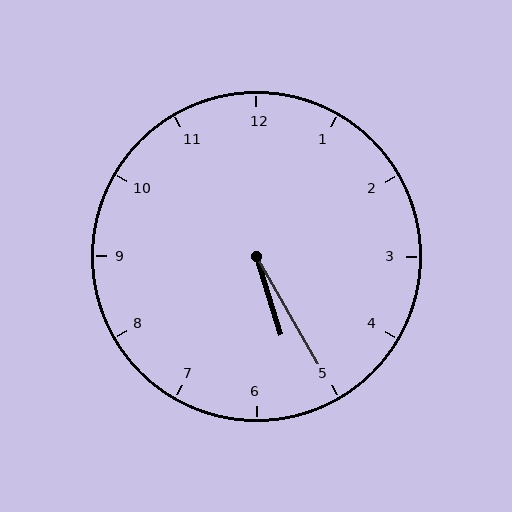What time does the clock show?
5:25.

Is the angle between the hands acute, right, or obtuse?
It is acute.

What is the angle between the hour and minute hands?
Approximately 12 degrees.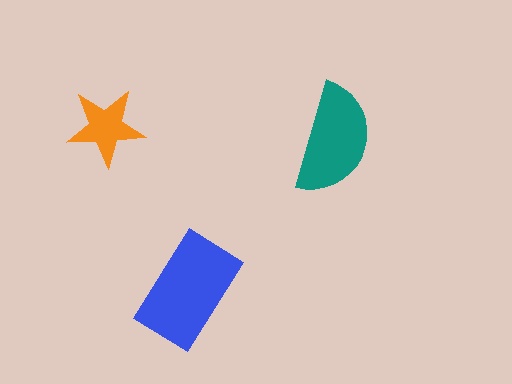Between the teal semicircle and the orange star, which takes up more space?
The teal semicircle.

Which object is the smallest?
The orange star.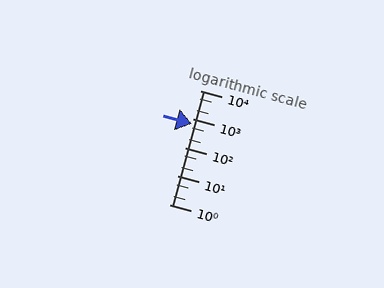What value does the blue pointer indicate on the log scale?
The pointer indicates approximately 680.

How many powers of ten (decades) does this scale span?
The scale spans 4 decades, from 1 to 10000.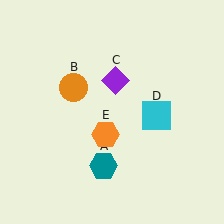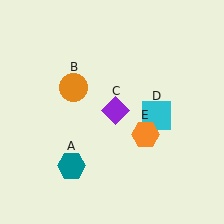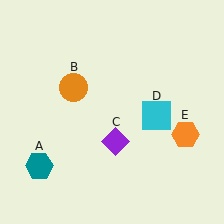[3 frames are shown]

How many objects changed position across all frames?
3 objects changed position: teal hexagon (object A), purple diamond (object C), orange hexagon (object E).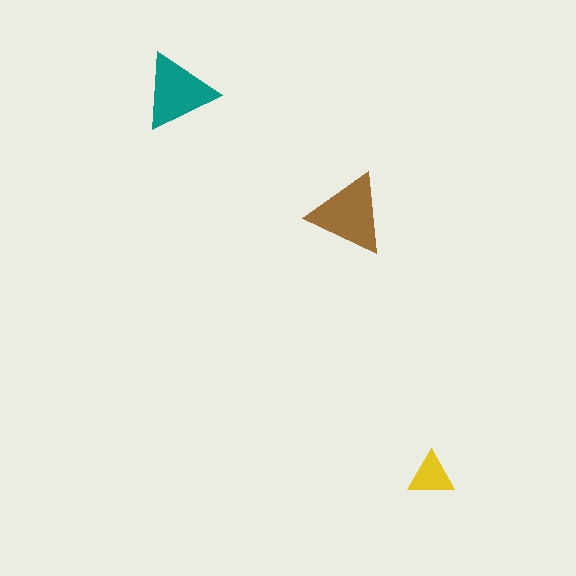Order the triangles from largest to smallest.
the brown one, the teal one, the yellow one.